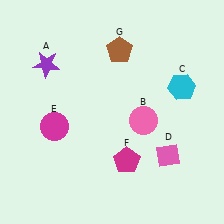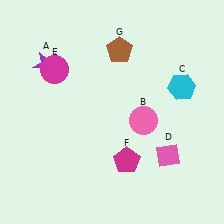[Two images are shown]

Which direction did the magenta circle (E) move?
The magenta circle (E) moved up.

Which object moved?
The magenta circle (E) moved up.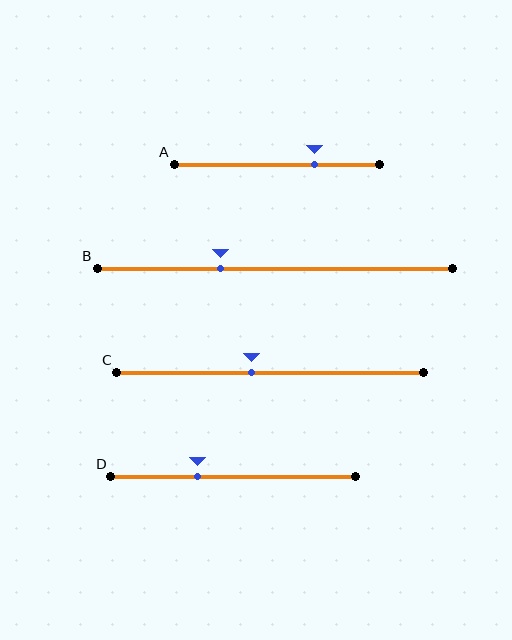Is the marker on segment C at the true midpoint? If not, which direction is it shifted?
No, the marker on segment C is shifted to the left by about 6% of the segment length.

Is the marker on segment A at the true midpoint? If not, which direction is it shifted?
No, the marker on segment A is shifted to the right by about 18% of the segment length.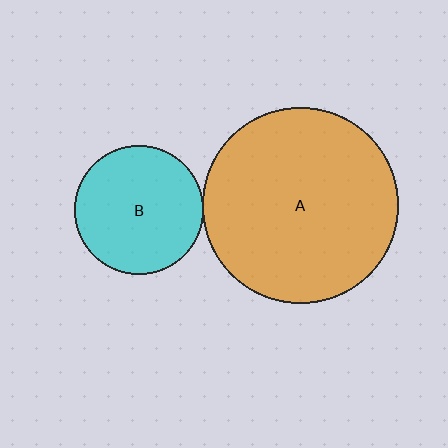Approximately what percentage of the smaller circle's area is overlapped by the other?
Approximately 5%.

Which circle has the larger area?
Circle A (orange).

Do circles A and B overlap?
Yes.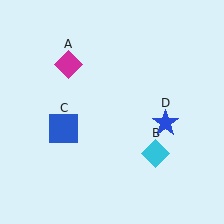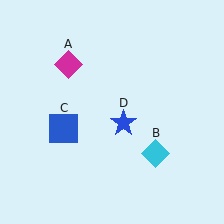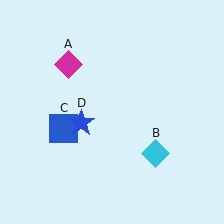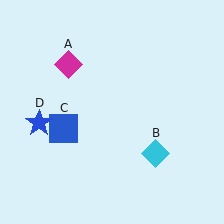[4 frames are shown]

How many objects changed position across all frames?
1 object changed position: blue star (object D).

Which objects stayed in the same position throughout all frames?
Magenta diamond (object A) and cyan diamond (object B) and blue square (object C) remained stationary.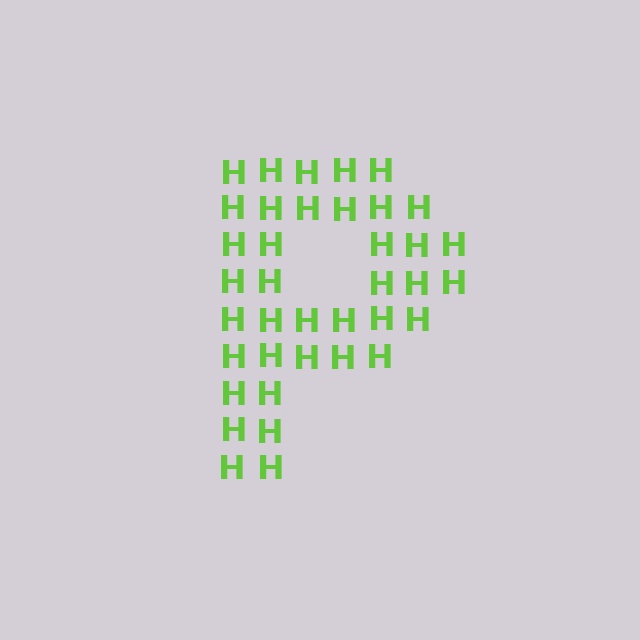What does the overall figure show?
The overall figure shows the letter P.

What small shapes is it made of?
It is made of small letter H's.